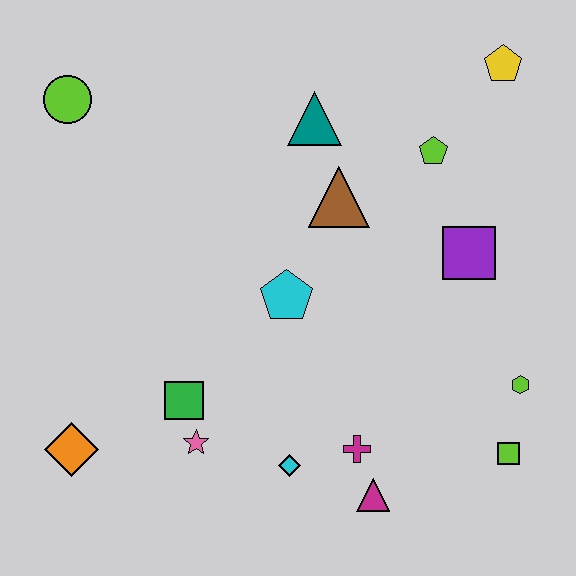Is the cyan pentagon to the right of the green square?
Yes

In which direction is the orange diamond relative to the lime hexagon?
The orange diamond is to the left of the lime hexagon.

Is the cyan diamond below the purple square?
Yes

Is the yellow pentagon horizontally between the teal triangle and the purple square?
No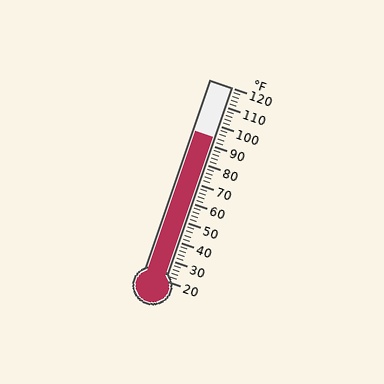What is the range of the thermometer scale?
The thermometer scale ranges from 20°F to 120°F.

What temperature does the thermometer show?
The thermometer shows approximately 94°F.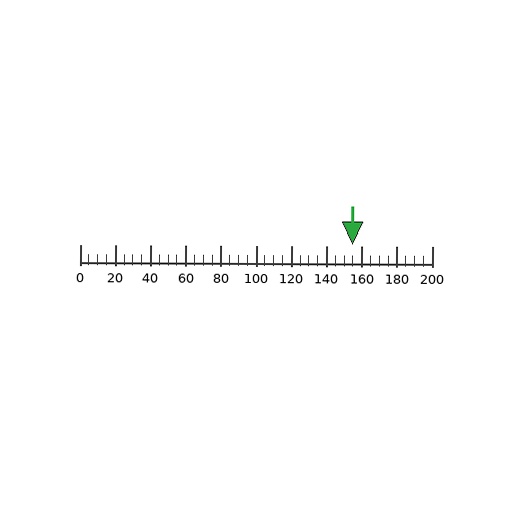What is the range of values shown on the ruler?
The ruler shows values from 0 to 200.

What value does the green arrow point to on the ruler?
The green arrow points to approximately 155.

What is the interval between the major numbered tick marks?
The major tick marks are spaced 20 units apart.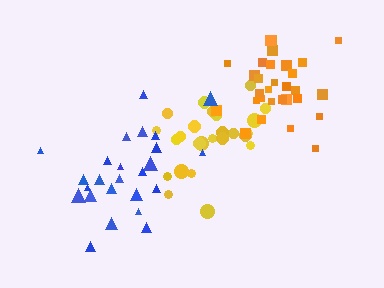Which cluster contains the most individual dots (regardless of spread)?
Orange (31).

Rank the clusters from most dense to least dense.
orange, yellow, blue.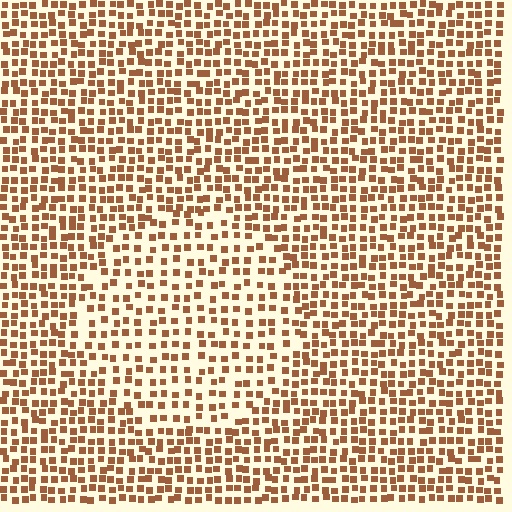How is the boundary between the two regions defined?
The boundary is defined by a change in element density (approximately 1.6x ratio). All elements are the same color, size, and shape.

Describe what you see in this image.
The image contains small brown elements arranged at two different densities. A circle-shaped region is visible where the elements are less densely packed than the surrounding area.